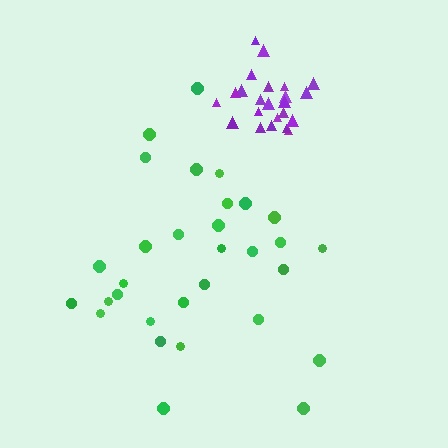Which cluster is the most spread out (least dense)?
Green.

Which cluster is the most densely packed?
Purple.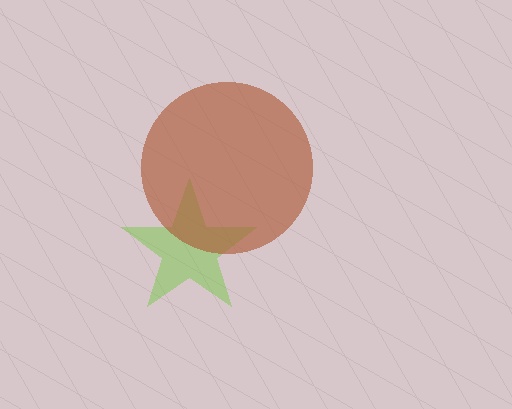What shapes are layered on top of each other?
The layered shapes are: a lime star, a brown circle.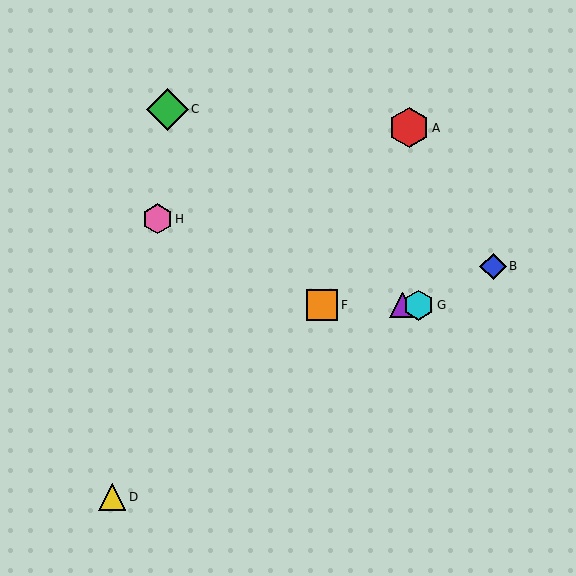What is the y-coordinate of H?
Object H is at y≈219.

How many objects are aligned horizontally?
3 objects (E, F, G) are aligned horizontally.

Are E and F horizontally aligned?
Yes, both are at y≈305.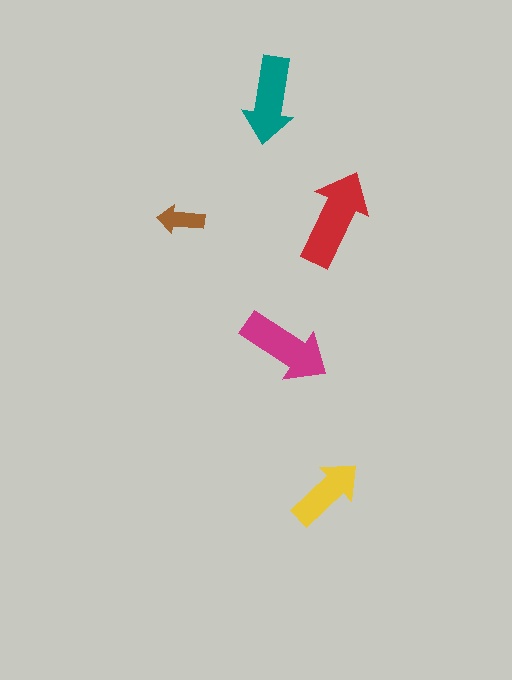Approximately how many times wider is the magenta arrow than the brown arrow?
About 2 times wider.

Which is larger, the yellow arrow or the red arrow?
The red one.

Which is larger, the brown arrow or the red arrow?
The red one.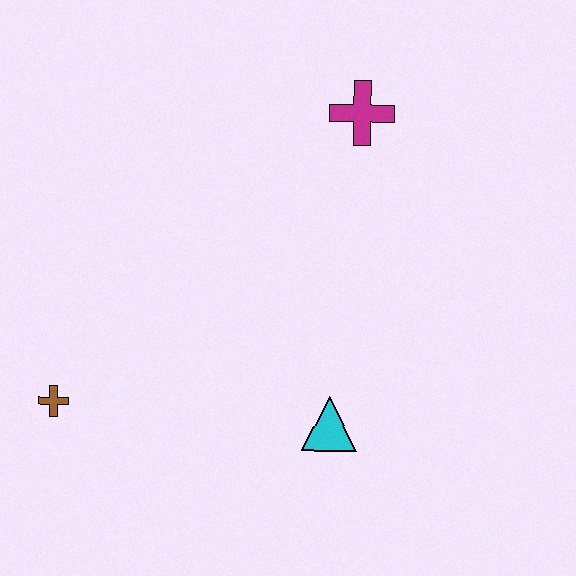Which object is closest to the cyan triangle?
The brown cross is closest to the cyan triangle.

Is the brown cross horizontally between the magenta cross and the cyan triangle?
No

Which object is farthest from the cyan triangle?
The magenta cross is farthest from the cyan triangle.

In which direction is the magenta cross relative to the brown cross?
The magenta cross is to the right of the brown cross.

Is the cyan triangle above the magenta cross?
No